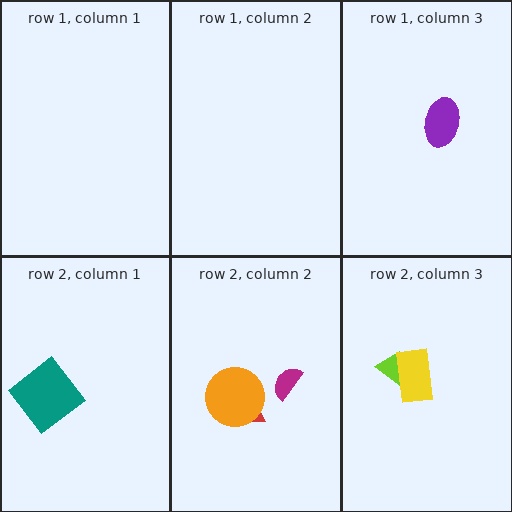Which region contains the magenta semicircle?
The row 2, column 2 region.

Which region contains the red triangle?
The row 2, column 2 region.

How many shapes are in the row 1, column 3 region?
1.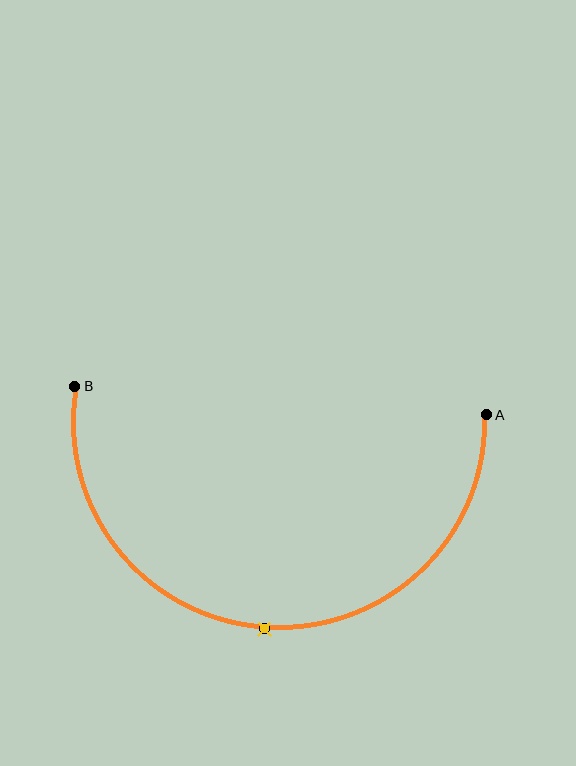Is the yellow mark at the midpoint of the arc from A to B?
Yes. The yellow mark lies on the arc at equal arc-length from both A and B — it is the arc midpoint.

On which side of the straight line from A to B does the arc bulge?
The arc bulges below the straight line connecting A and B.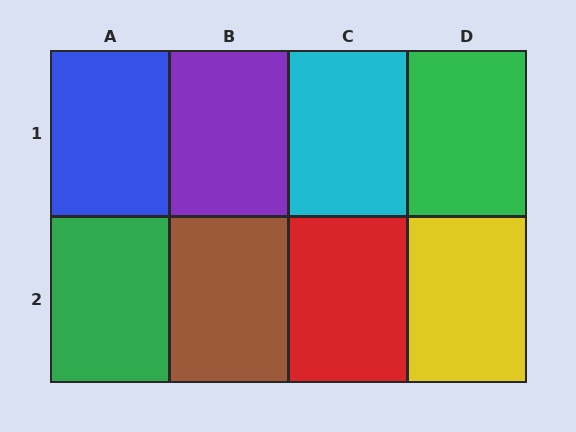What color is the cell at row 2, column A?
Green.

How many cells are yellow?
1 cell is yellow.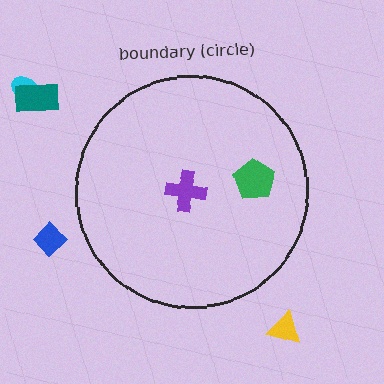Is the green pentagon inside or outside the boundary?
Inside.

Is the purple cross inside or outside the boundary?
Inside.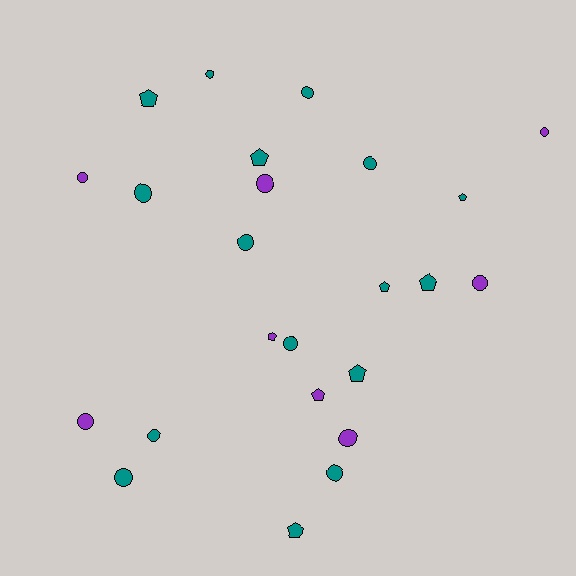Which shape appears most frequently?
Circle, with 15 objects.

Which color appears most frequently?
Teal, with 16 objects.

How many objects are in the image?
There are 24 objects.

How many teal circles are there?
There are 9 teal circles.